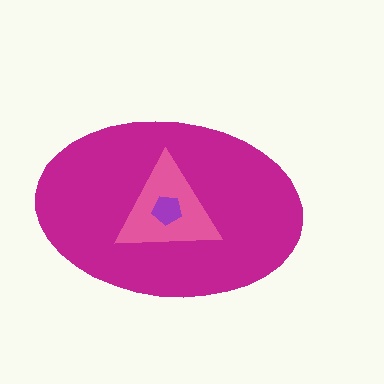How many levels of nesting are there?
3.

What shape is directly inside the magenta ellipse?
The pink triangle.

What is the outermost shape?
The magenta ellipse.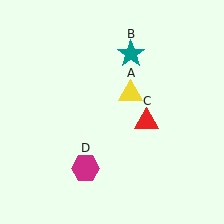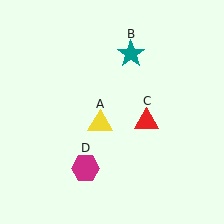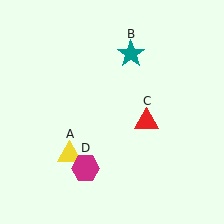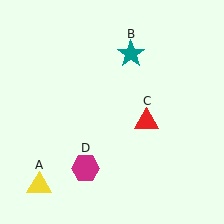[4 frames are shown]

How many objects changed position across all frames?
1 object changed position: yellow triangle (object A).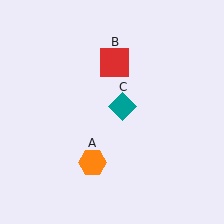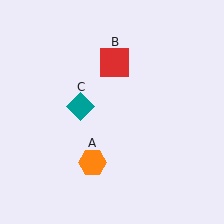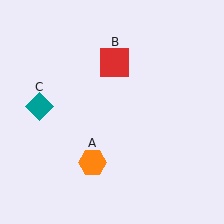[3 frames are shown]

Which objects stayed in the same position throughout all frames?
Orange hexagon (object A) and red square (object B) remained stationary.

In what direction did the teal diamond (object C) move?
The teal diamond (object C) moved left.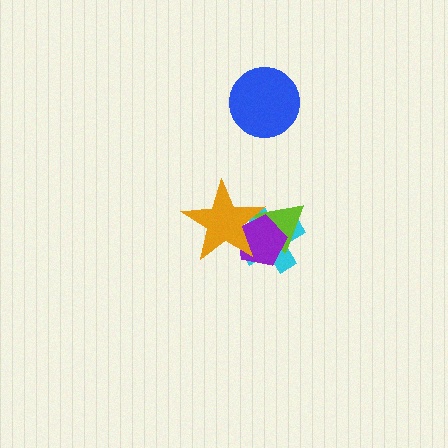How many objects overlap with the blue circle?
0 objects overlap with the blue circle.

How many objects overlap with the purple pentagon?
3 objects overlap with the purple pentagon.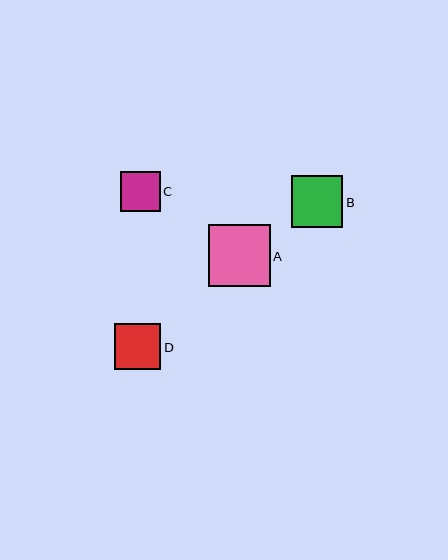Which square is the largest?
Square A is the largest with a size of approximately 62 pixels.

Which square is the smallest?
Square C is the smallest with a size of approximately 40 pixels.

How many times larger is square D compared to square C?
Square D is approximately 1.2 times the size of square C.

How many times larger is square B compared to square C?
Square B is approximately 1.3 times the size of square C.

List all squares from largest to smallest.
From largest to smallest: A, B, D, C.